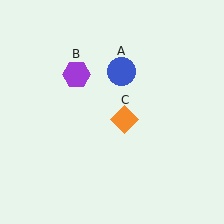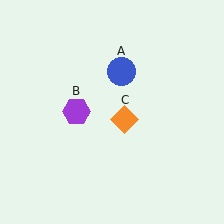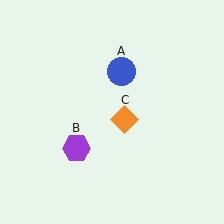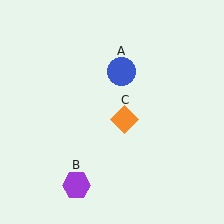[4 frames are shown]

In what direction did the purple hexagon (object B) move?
The purple hexagon (object B) moved down.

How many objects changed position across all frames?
1 object changed position: purple hexagon (object B).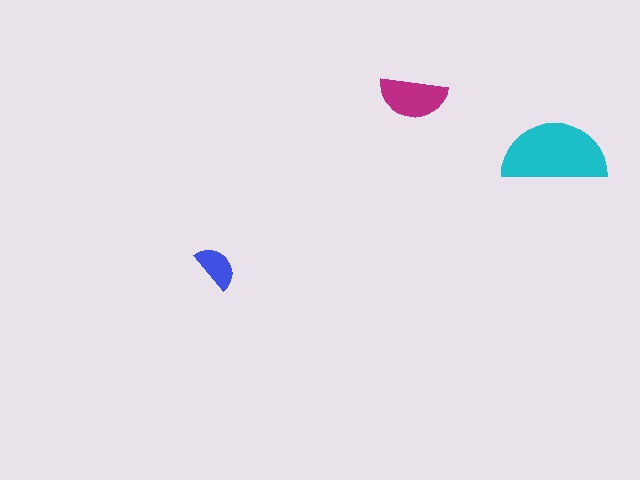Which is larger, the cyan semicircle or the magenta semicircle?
The cyan one.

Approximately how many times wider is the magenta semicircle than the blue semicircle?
About 1.5 times wider.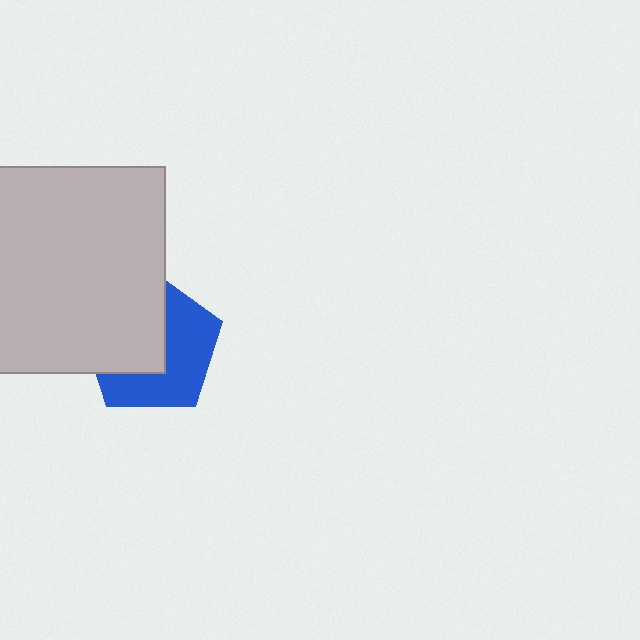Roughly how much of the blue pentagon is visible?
About half of it is visible (roughly 52%).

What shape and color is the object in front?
The object in front is a light gray square.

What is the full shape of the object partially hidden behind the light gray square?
The partially hidden object is a blue pentagon.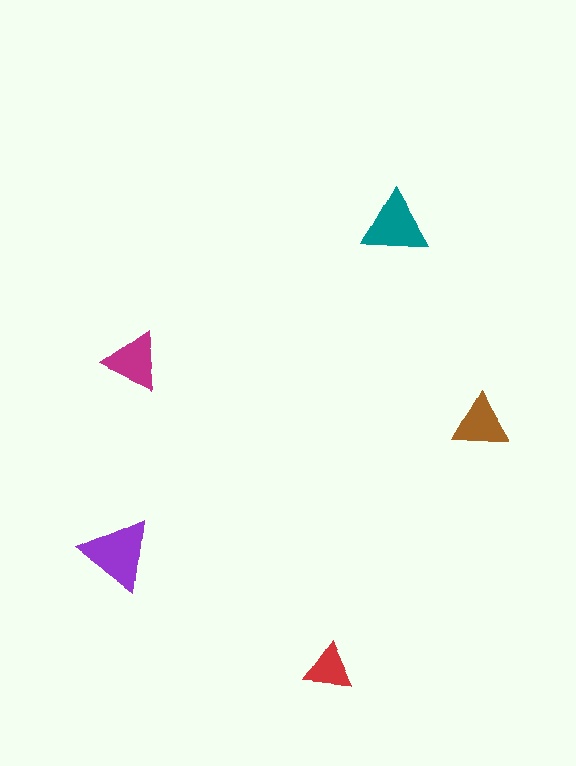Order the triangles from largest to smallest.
the purple one, the teal one, the magenta one, the brown one, the red one.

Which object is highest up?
The teal triangle is topmost.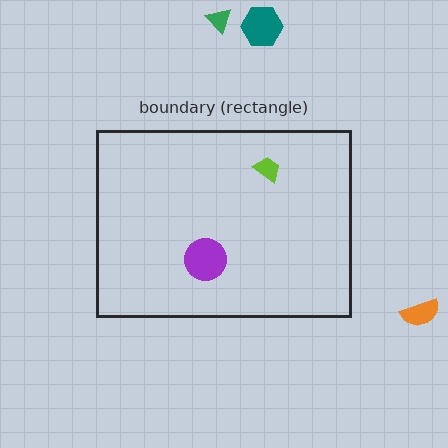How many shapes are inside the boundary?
2 inside, 3 outside.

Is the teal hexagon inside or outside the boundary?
Outside.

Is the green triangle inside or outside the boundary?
Outside.